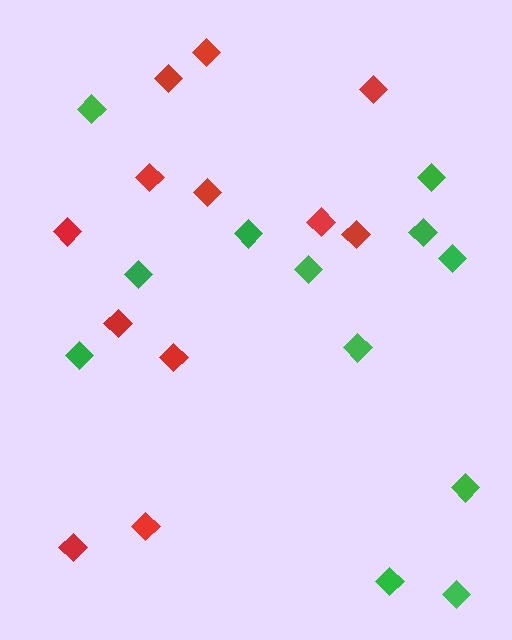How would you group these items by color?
There are 2 groups: one group of green diamonds (12) and one group of red diamonds (12).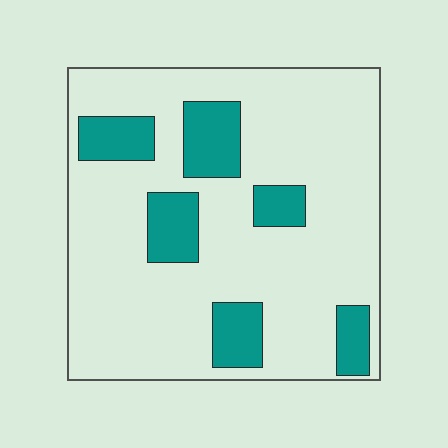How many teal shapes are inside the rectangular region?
6.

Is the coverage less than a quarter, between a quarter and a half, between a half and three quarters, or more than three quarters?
Less than a quarter.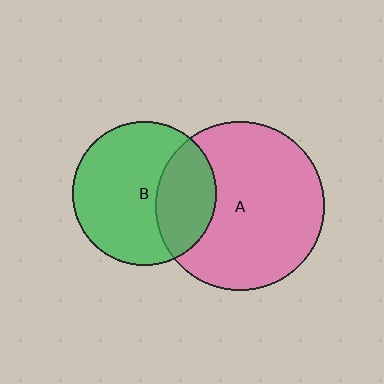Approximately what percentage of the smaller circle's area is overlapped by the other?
Approximately 30%.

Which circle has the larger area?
Circle A (pink).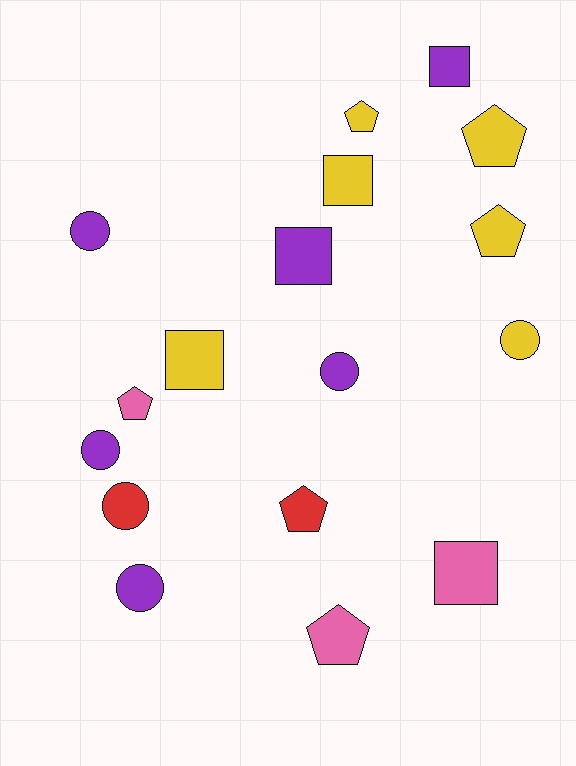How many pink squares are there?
There is 1 pink square.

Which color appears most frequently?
Yellow, with 6 objects.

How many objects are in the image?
There are 17 objects.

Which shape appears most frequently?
Pentagon, with 6 objects.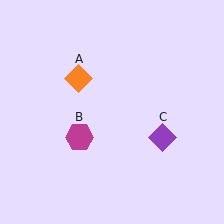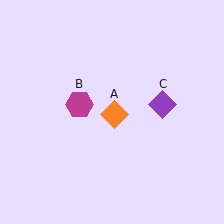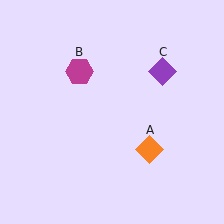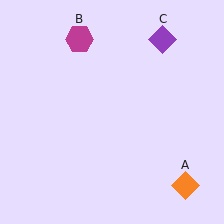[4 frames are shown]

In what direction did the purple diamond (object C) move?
The purple diamond (object C) moved up.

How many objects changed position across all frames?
3 objects changed position: orange diamond (object A), magenta hexagon (object B), purple diamond (object C).